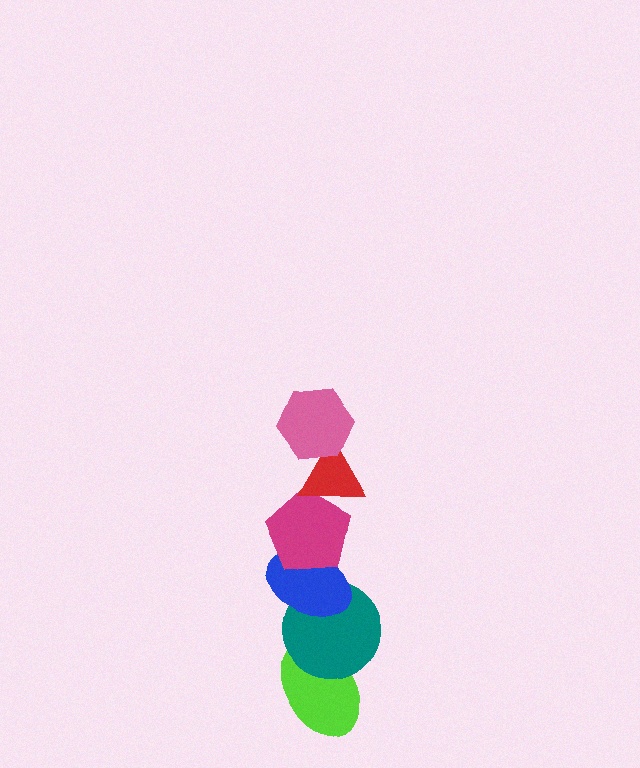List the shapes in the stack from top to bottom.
From top to bottom: the pink hexagon, the red triangle, the magenta pentagon, the blue ellipse, the teal circle, the lime ellipse.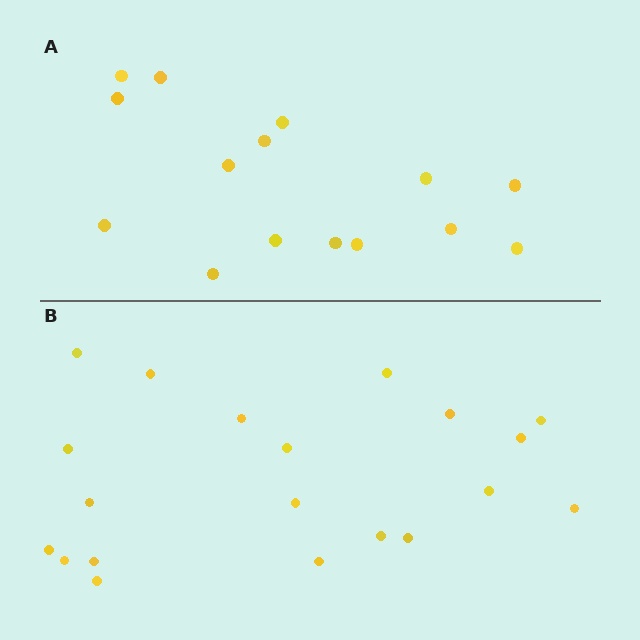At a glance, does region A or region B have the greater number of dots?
Region B (the bottom region) has more dots.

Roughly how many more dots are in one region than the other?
Region B has about 5 more dots than region A.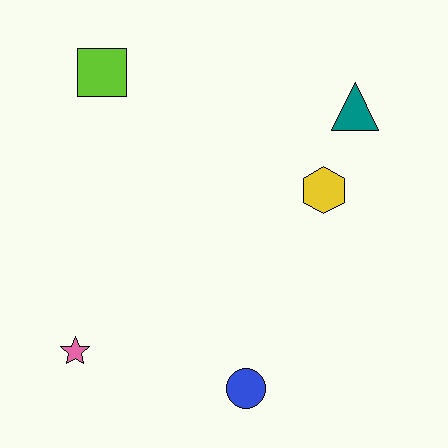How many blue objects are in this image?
There is 1 blue object.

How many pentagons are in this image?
There are no pentagons.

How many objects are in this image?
There are 5 objects.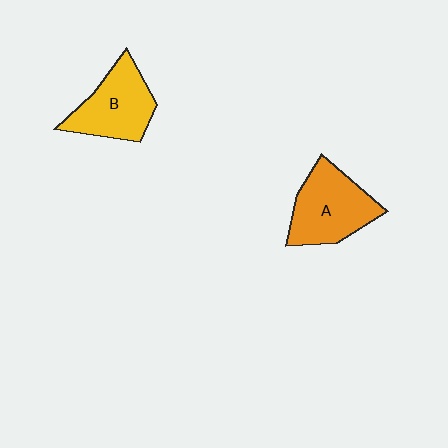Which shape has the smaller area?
Shape B (yellow).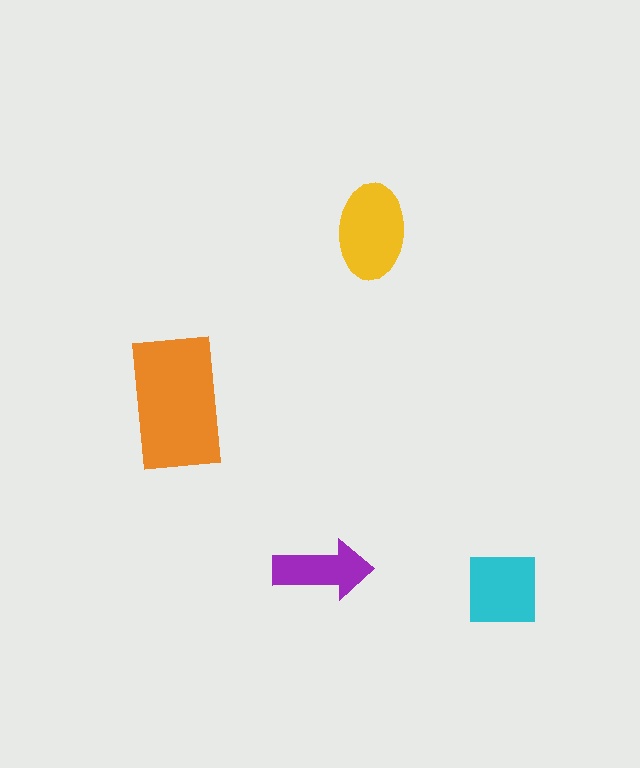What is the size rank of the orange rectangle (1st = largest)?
1st.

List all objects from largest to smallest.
The orange rectangle, the yellow ellipse, the cyan square, the purple arrow.